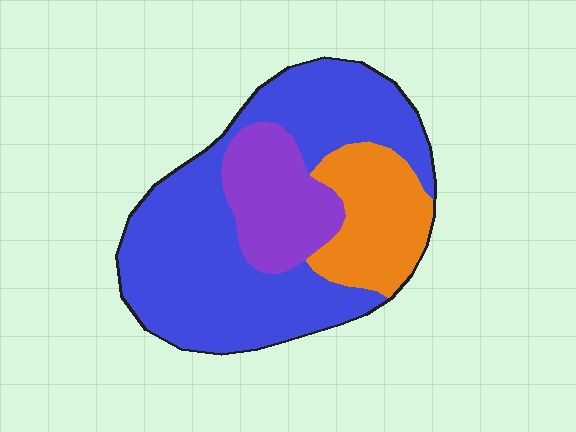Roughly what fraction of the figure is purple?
Purple covers roughly 20% of the figure.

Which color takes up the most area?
Blue, at roughly 60%.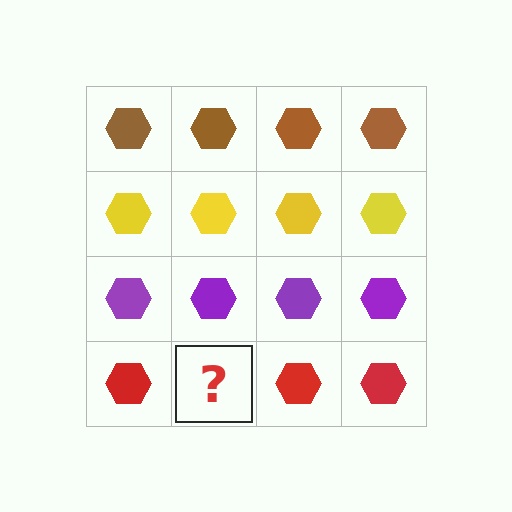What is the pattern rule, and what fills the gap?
The rule is that each row has a consistent color. The gap should be filled with a red hexagon.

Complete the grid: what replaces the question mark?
The question mark should be replaced with a red hexagon.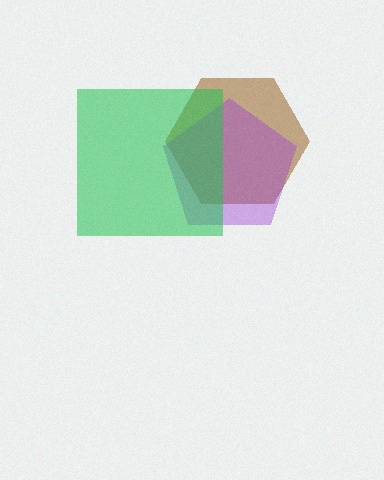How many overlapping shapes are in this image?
There are 3 overlapping shapes in the image.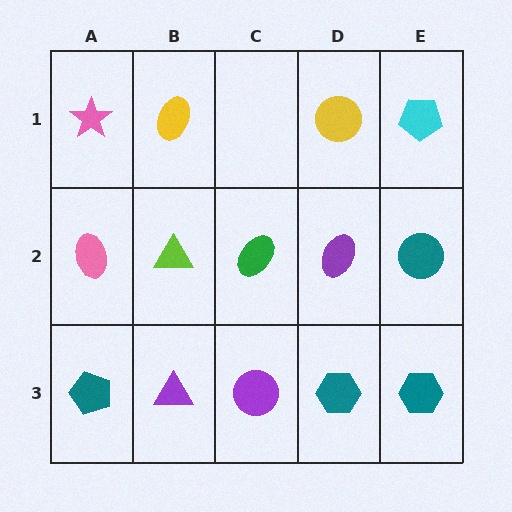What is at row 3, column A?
A teal pentagon.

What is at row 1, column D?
A yellow circle.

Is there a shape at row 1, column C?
No, that cell is empty.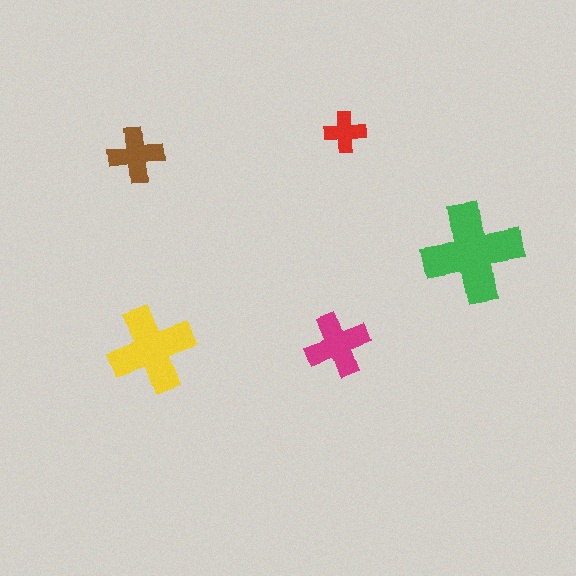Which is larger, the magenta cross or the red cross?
The magenta one.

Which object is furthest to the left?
The brown cross is leftmost.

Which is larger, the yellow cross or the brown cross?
The yellow one.